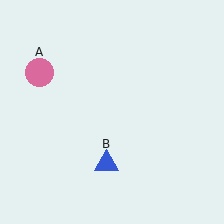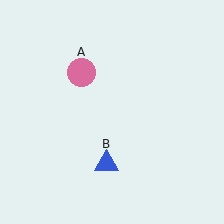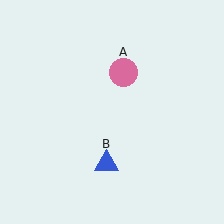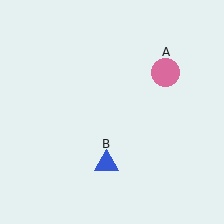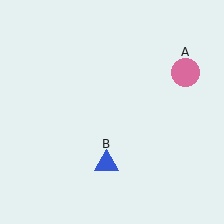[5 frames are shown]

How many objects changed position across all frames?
1 object changed position: pink circle (object A).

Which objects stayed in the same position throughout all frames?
Blue triangle (object B) remained stationary.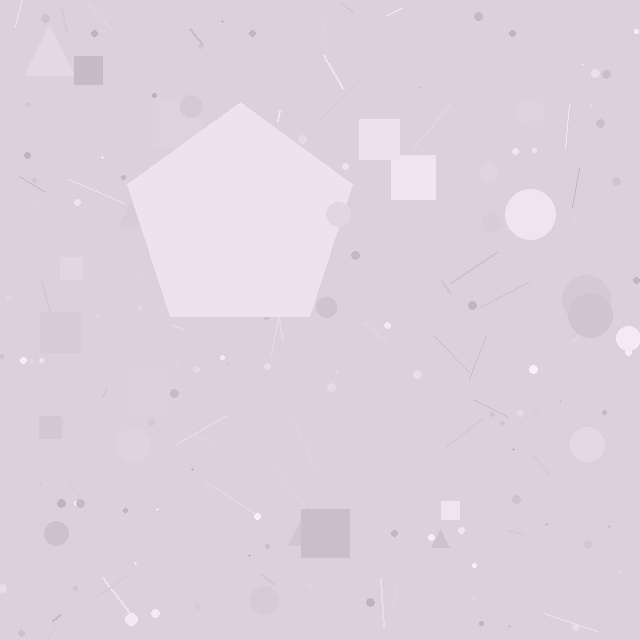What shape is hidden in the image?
A pentagon is hidden in the image.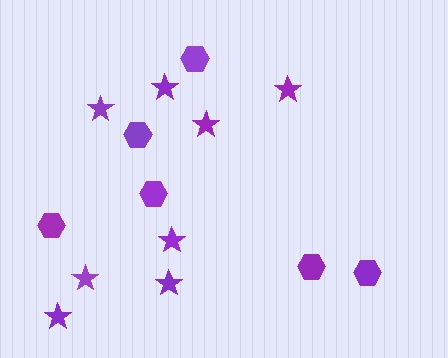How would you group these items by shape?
There are 2 groups: one group of stars (8) and one group of hexagons (6).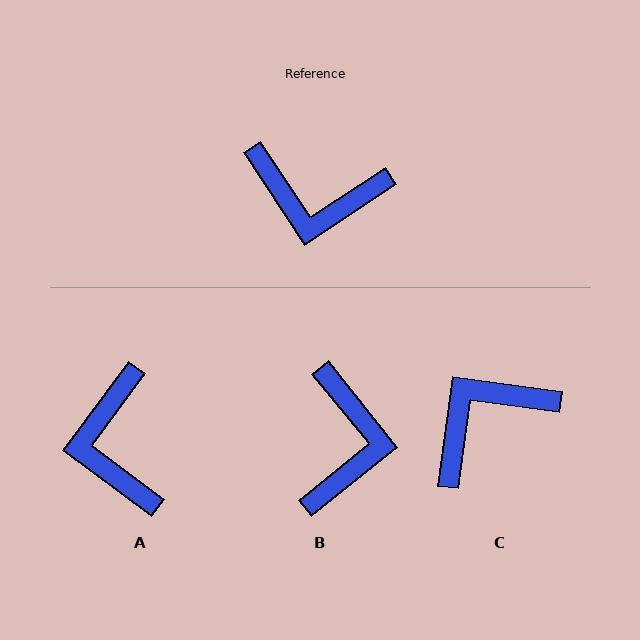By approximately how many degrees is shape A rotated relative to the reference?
Approximately 70 degrees clockwise.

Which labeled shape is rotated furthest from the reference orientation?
C, about 131 degrees away.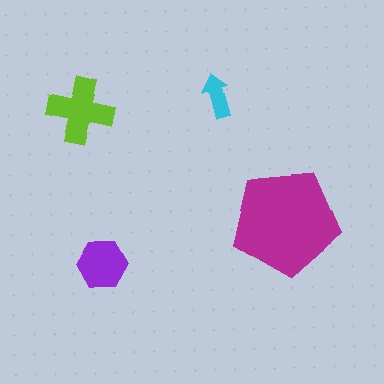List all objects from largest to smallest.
The magenta pentagon, the lime cross, the purple hexagon, the cyan arrow.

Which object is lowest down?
The purple hexagon is bottommost.